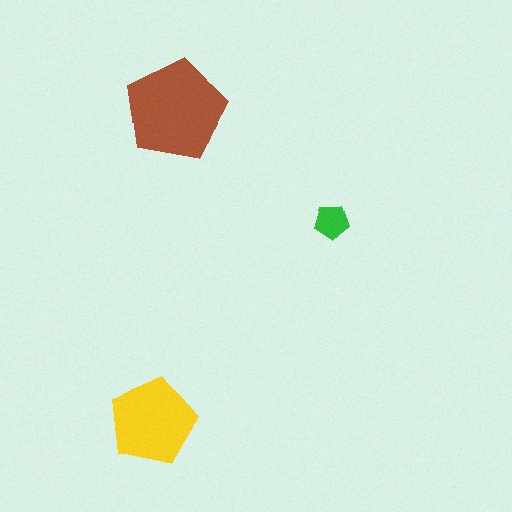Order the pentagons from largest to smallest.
the brown one, the yellow one, the green one.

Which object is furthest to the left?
The yellow pentagon is leftmost.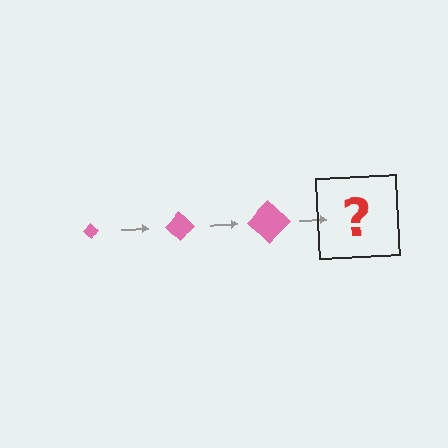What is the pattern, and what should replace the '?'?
The pattern is that the diamond gets progressively larger each step. The '?' should be a pink diamond, larger than the previous one.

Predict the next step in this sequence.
The next step is a pink diamond, larger than the previous one.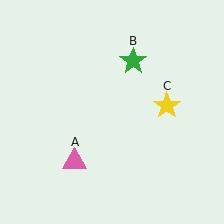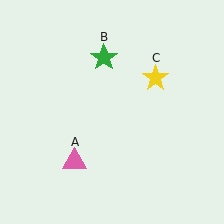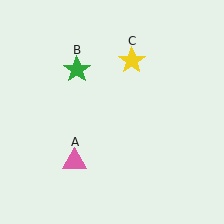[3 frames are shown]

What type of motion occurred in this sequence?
The green star (object B), yellow star (object C) rotated counterclockwise around the center of the scene.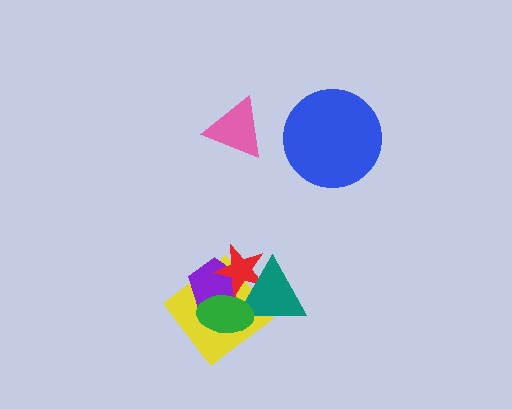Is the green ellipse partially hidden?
No, no other shape covers it.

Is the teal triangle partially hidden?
Yes, it is partially covered by another shape.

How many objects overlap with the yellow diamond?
4 objects overlap with the yellow diamond.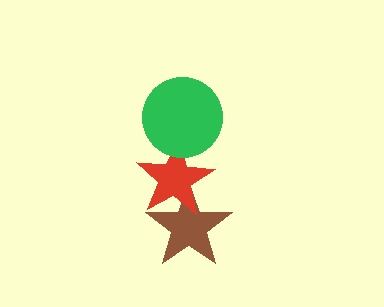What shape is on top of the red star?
The green circle is on top of the red star.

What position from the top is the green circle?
The green circle is 1st from the top.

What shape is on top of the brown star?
The red star is on top of the brown star.